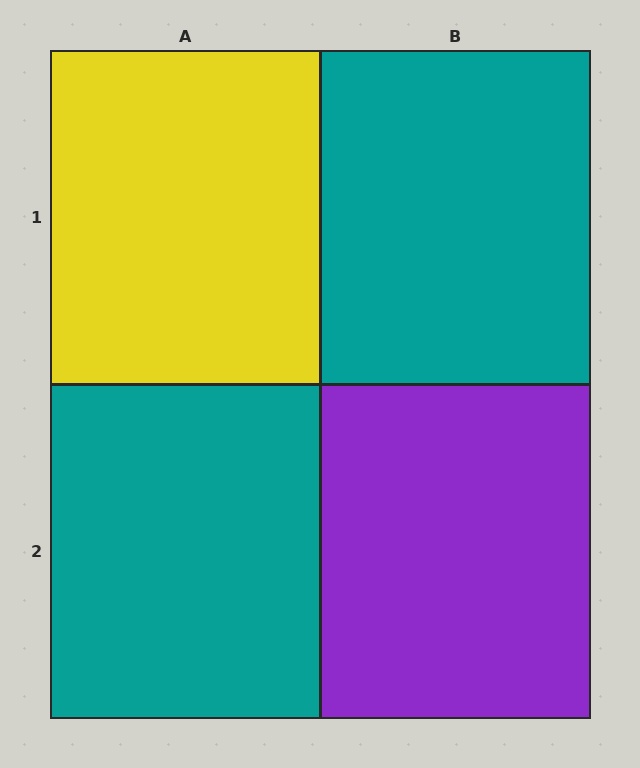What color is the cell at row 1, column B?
Teal.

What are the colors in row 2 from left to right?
Teal, purple.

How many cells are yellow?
1 cell is yellow.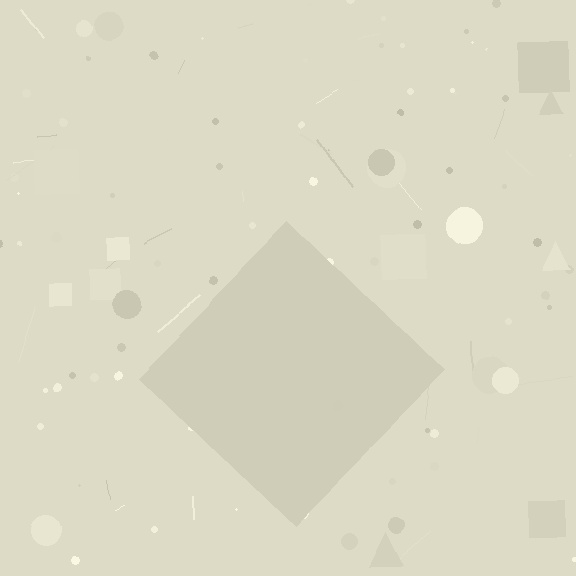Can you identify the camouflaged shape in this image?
The camouflaged shape is a diamond.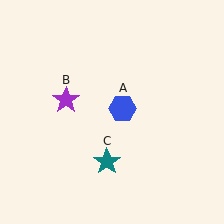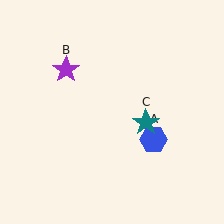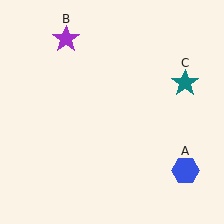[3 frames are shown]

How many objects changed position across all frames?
3 objects changed position: blue hexagon (object A), purple star (object B), teal star (object C).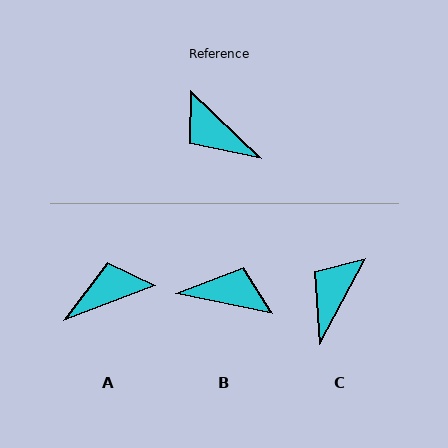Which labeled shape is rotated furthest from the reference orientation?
B, about 148 degrees away.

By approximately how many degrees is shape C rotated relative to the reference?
Approximately 75 degrees clockwise.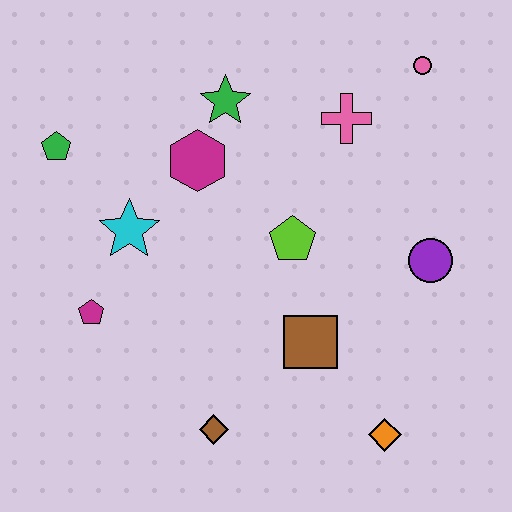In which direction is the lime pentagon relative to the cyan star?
The lime pentagon is to the right of the cyan star.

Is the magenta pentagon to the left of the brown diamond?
Yes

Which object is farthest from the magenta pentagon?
The pink circle is farthest from the magenta pentagon.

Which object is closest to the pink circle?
The pink cross is closest to the pink circle.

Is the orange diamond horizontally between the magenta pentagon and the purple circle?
Yes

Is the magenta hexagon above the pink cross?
No